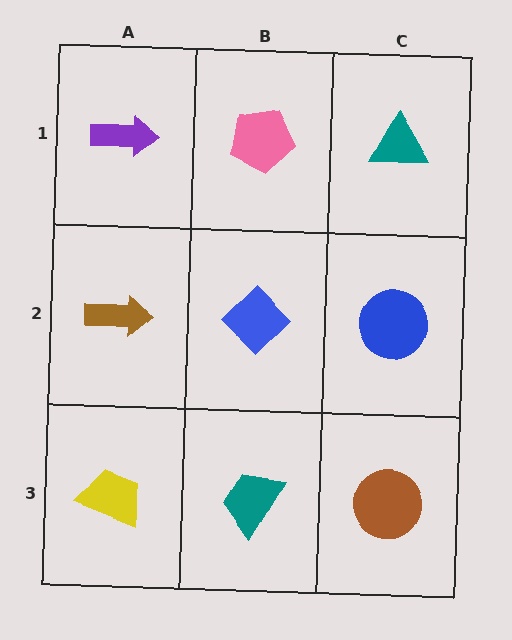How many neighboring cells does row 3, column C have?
2.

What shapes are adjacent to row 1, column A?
A brown arrow (row 2, column A), a pink pentagon (row 1, column B).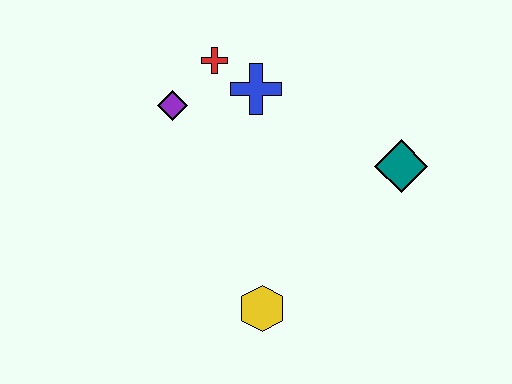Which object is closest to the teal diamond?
The blue cross is closest to the teal diamond.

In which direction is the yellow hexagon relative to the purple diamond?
The yellow hexagon is below the purple diamond.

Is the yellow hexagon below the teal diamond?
Yes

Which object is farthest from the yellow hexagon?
The red cross is farthest from the yellow hexagon.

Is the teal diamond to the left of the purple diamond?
No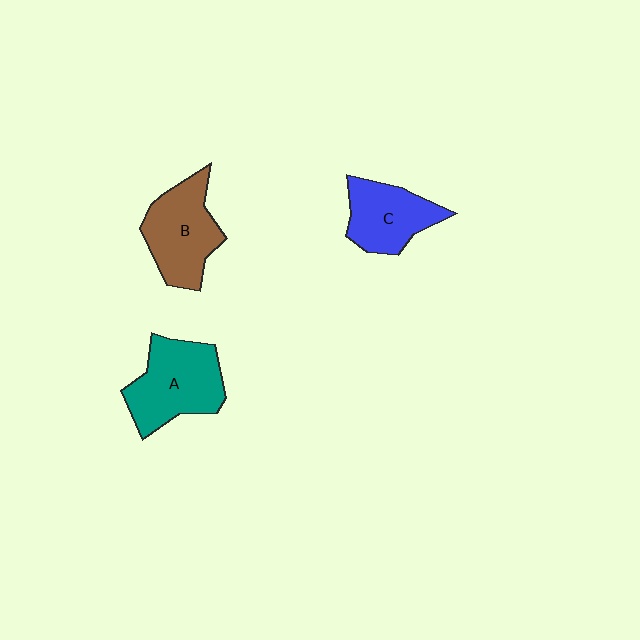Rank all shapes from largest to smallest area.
From largest to smallest: A (teal), B (brown), C (blue).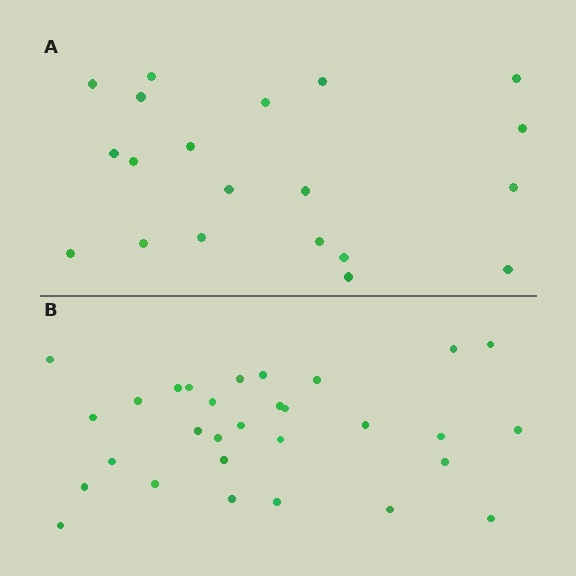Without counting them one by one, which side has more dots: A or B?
Region B (the bottom region) has more dots.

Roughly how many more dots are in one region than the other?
Region B has roughly 10 or so more dots than region A.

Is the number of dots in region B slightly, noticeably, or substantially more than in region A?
Region B has substantially more. The ratio is roughly 1.5 to 1.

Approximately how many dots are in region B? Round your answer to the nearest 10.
About 30 dots.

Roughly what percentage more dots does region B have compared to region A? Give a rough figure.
About 50% more.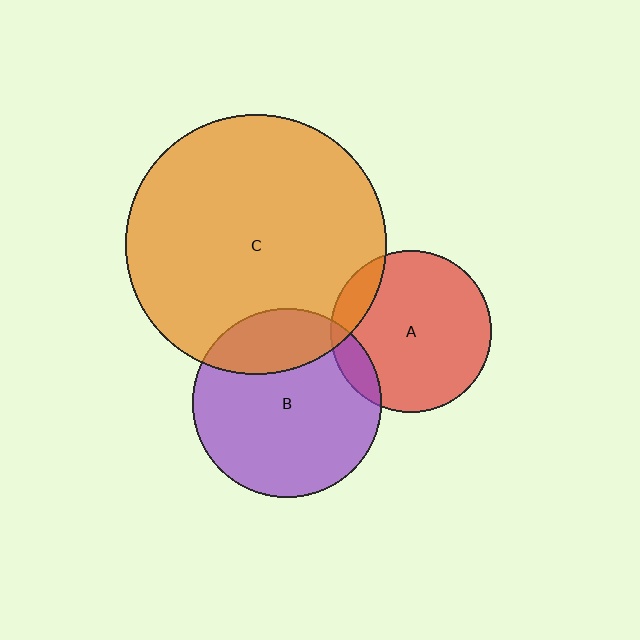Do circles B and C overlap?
Yes.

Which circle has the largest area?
Circle C (orange).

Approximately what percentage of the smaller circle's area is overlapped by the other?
Approximately 25%.